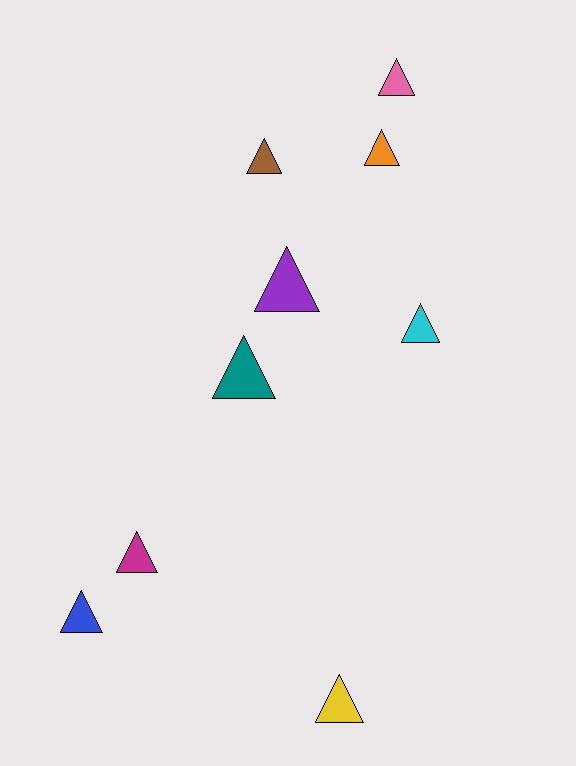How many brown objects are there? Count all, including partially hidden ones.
There is 1 brown object.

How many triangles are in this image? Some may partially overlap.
There are 9 triangles.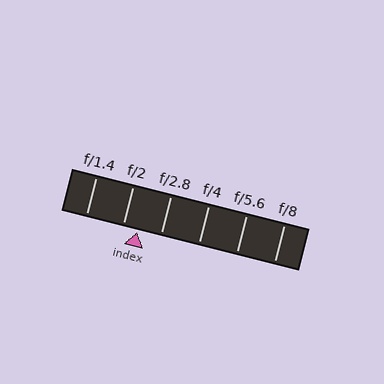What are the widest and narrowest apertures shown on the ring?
The widest aperture shown is f/1.4 and the narrowest is f/8.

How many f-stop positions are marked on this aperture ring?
There are 6 f-stop positions marked.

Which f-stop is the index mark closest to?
The index mark is closest to f/2.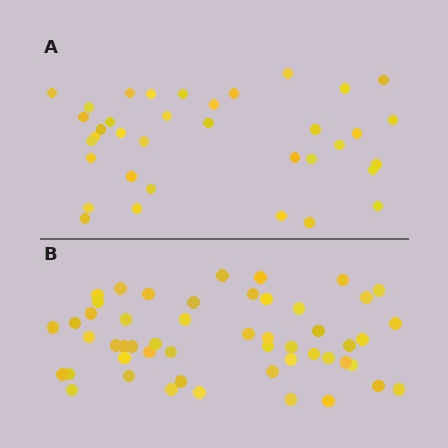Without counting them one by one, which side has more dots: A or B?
Region B (the bottom region) has more dots.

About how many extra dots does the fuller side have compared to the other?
Region B has approximately 15 more dots than region A.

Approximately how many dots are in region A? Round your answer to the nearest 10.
About 40 dots. (The exact count is 36, which rounds to 40.)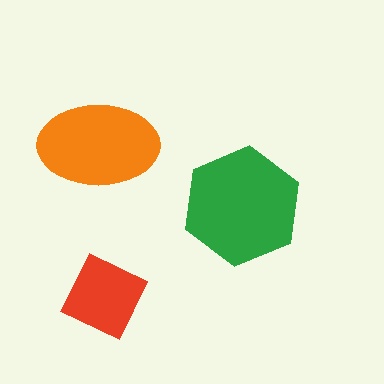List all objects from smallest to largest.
The red diamond, the orange ellipse, the green hexagon.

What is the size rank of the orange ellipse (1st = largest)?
2nd.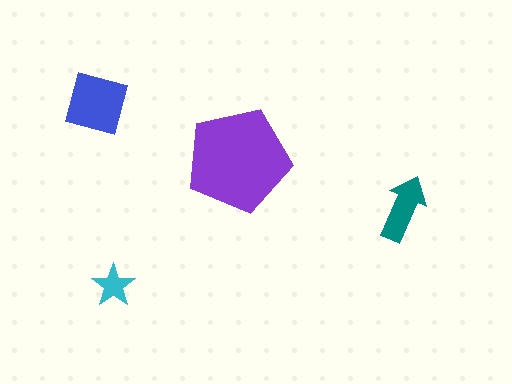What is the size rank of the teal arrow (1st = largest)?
3rd.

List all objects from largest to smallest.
The purple pentagon, the blue square, the teal arrow, the cyan star.